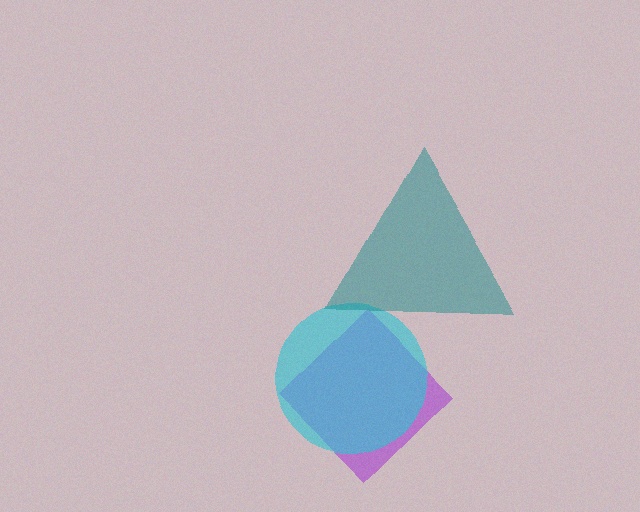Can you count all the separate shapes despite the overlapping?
Yes, there are 3 separate shapes.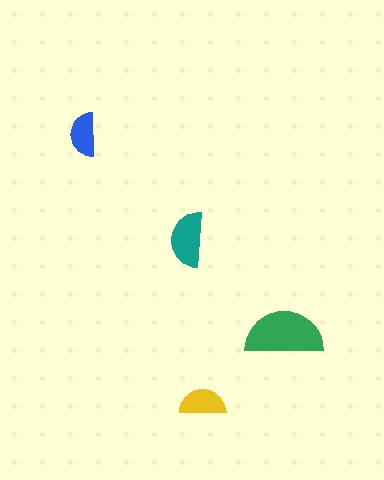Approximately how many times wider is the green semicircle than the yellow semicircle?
About 1.5 times wider.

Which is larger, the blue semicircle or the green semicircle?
The green one.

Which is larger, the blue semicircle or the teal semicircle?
The teal one.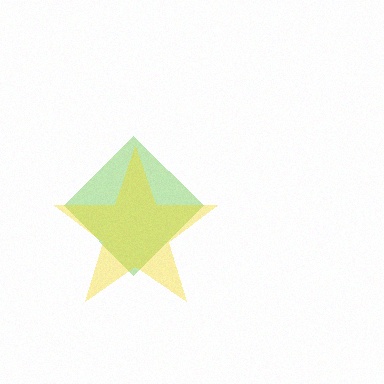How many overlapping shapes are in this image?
There are 2 overlapping shapes in the image.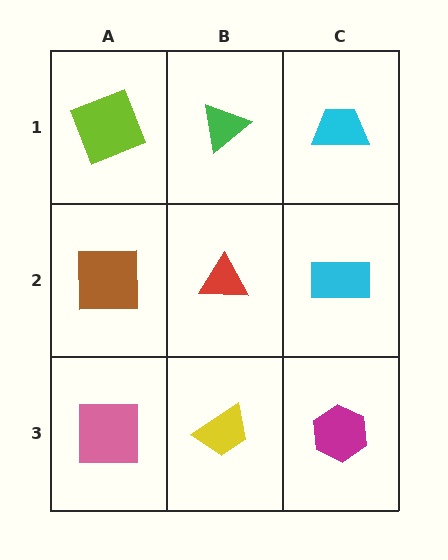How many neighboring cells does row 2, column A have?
3.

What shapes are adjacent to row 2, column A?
A lime square (row 1, column A), a pink square (row 3, column A), a red triangle (row 2, column B).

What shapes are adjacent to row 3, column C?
A cyan rectangle (row 2, column C), a yellow trapezoid (row 3, column B).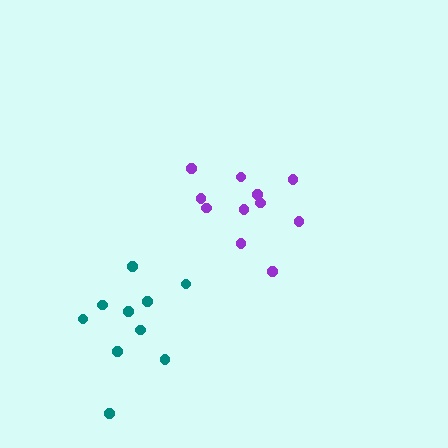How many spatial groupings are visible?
There are 2 spatial groupings.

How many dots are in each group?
Group 1: 10 dots, Group 2: 11 dots (21 total).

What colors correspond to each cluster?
The clusters are colored: teal, purple.